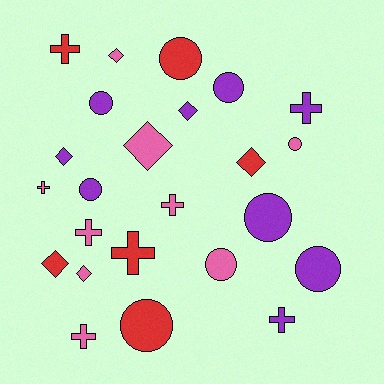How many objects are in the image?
There are 24 objects.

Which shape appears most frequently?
Circle, with 9 objects.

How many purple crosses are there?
There are 2 purple crosses.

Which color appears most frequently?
Purple, with 9 objects.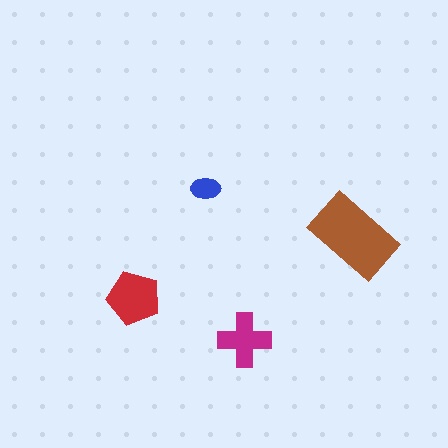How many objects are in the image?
There are 4 objects in the image.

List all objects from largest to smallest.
The brown rectangle, the red pentagon, the magenta cross, the blue ellipse.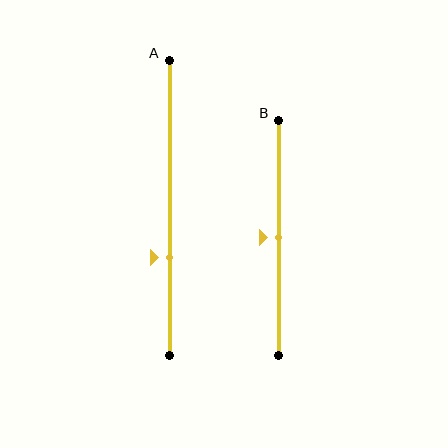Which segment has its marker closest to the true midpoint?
Segment B has its marker closest to the true midpoint.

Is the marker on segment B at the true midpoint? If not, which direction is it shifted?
Yes, the marker on segment B is at the true midpoint.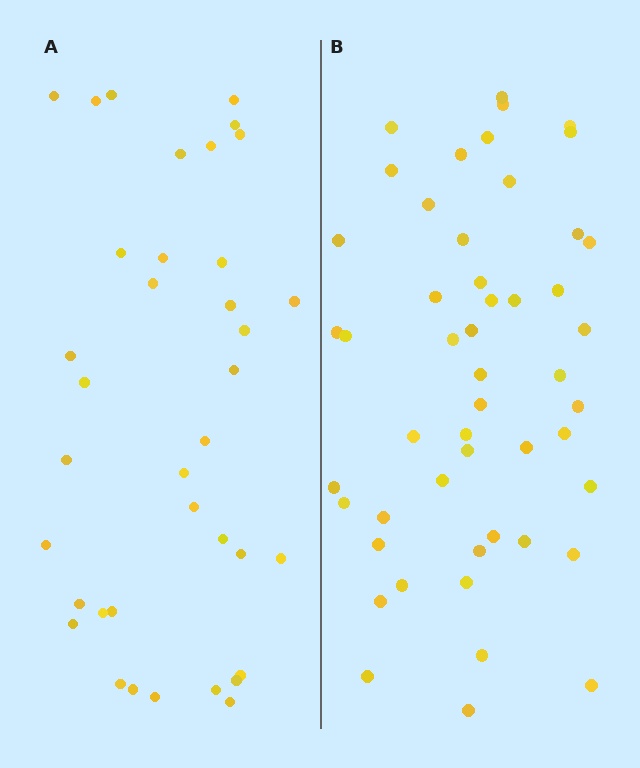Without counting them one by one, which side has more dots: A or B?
Region B (the right region) has more dots.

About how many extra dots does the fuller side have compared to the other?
Region B has approximately 15 more dots than region A.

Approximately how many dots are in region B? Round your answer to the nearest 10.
About 50 dots.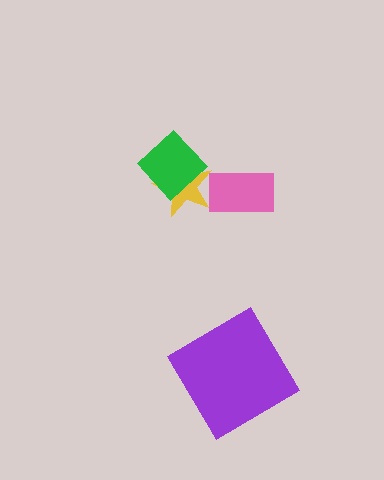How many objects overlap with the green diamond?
1 object overlaps with the green diamond.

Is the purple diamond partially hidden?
No, no other shape covers it.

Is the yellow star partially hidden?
Yes, it is partially covered by another shape.